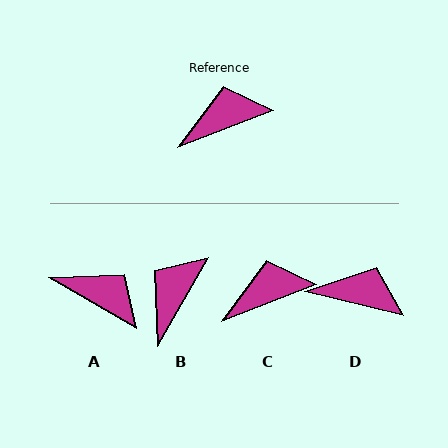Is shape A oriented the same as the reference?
No, it is off by about 51 degrees.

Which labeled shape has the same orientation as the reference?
C.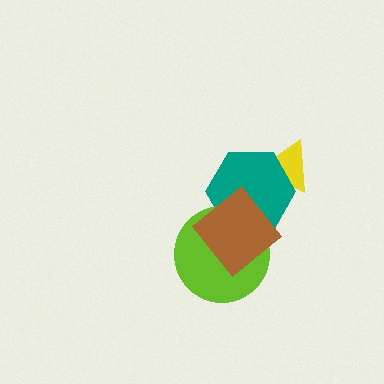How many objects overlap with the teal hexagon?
3 objects overlap with the teal hexagon.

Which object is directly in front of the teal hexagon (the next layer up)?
The lime circle is directly in front of the teal hexagon.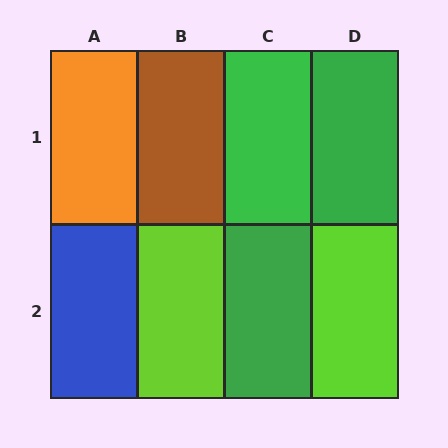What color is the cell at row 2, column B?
Lime.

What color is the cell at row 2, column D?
Lime.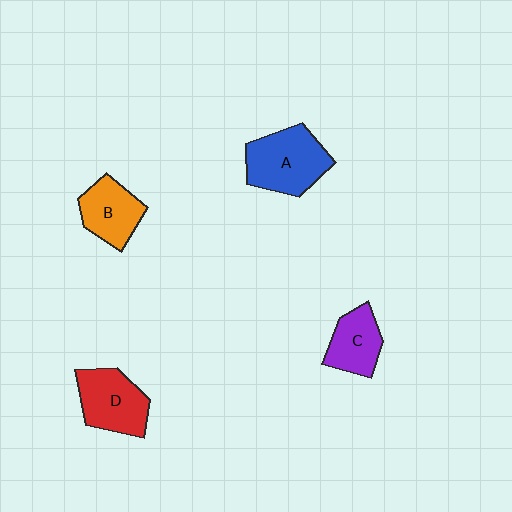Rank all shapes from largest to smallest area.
From largest to smallest: A (blue), D (red), B (orange), C (purple).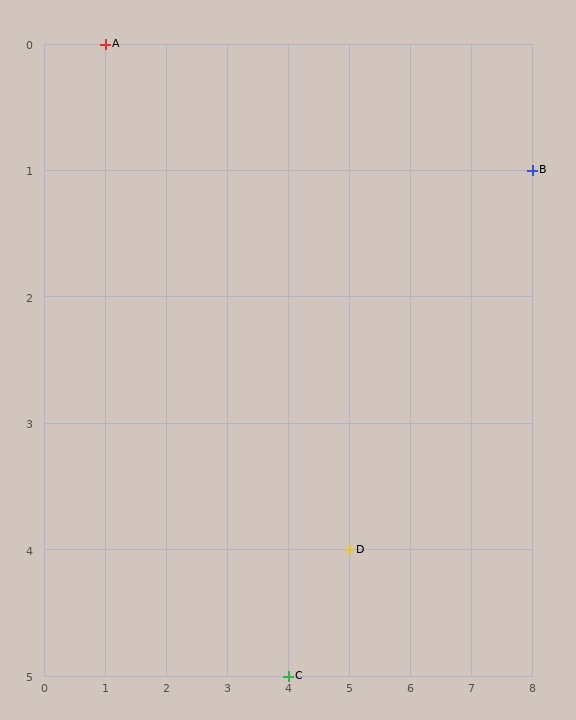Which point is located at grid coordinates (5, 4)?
Point D is at (5, 4).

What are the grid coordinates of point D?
Point D is at grid coordinates (5, 4).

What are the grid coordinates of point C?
Point C is at grid coordinates (4, 5).